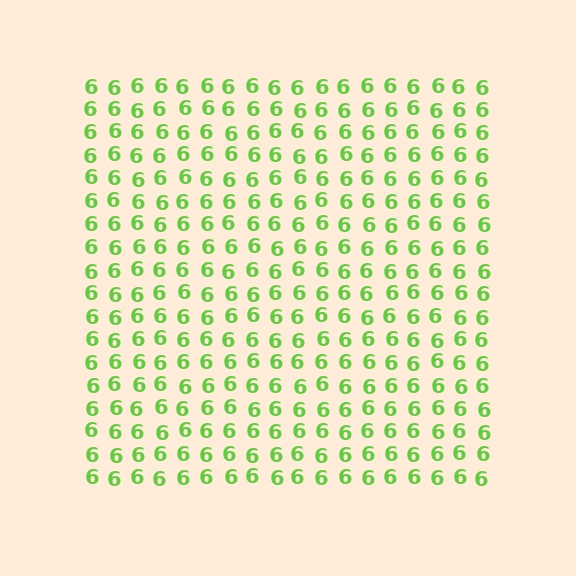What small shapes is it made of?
It is made of small digit 6's.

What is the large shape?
The large shape is a square.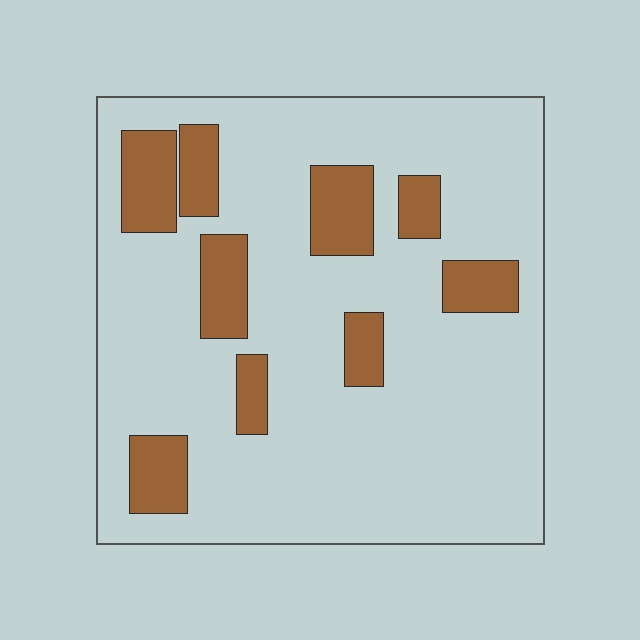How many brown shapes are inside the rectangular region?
9.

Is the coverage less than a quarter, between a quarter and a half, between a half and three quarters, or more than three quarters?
Less than a quarter.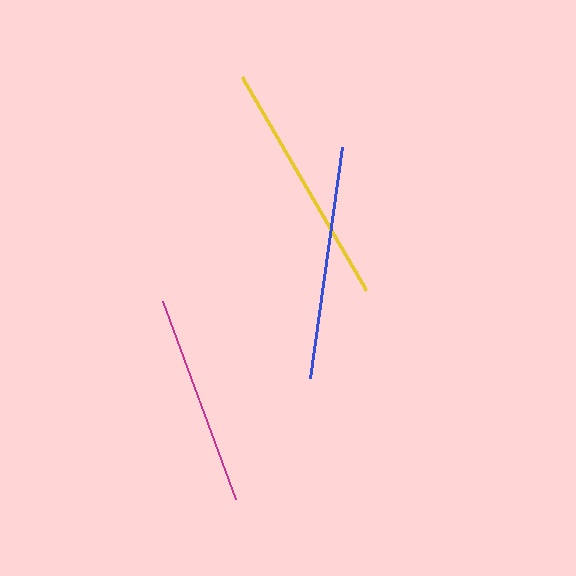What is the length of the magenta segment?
The magenta segment is approximately 211 pixels long.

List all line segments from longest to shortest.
From longest to shortest: yellow, blue, magenta.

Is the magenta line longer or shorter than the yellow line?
The yellow line is longer than the magenta line.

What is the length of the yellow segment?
The yellow segment is approximately 247 pixels long.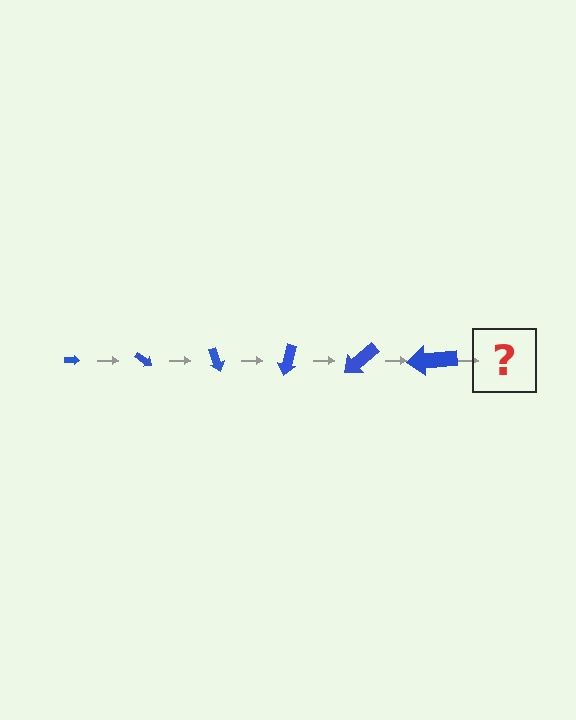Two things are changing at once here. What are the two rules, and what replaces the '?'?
The two rules are that the arrow grows larger each step and it rotates 35 degrees each step. The '?' should be an arrow, larger than the previous one and rotated 210 degrees from the start.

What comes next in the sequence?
The next element should be an arrow, larger than the previous one and rotated 210 degrees from the start.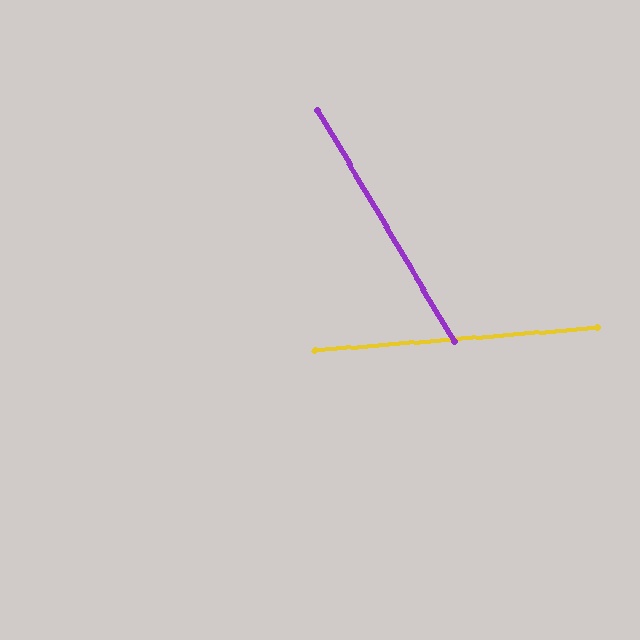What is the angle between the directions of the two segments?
Approximately 64 degrees.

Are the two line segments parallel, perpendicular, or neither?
Neither parallel nor perpendicular — they differ by about 64°.